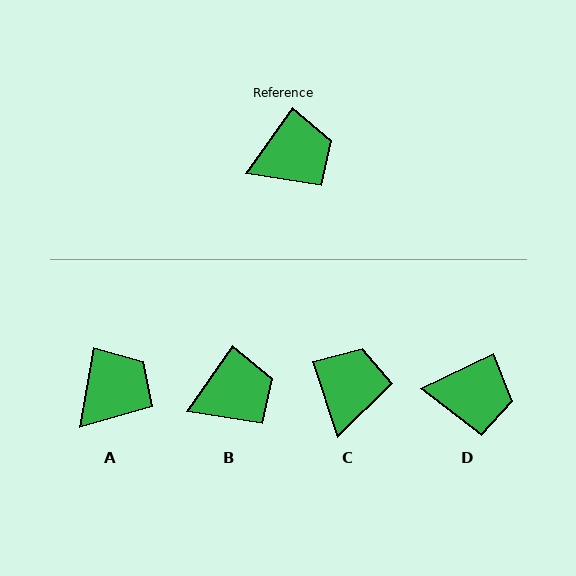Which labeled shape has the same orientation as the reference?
B.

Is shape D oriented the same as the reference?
No, it is off by about 29 degrees.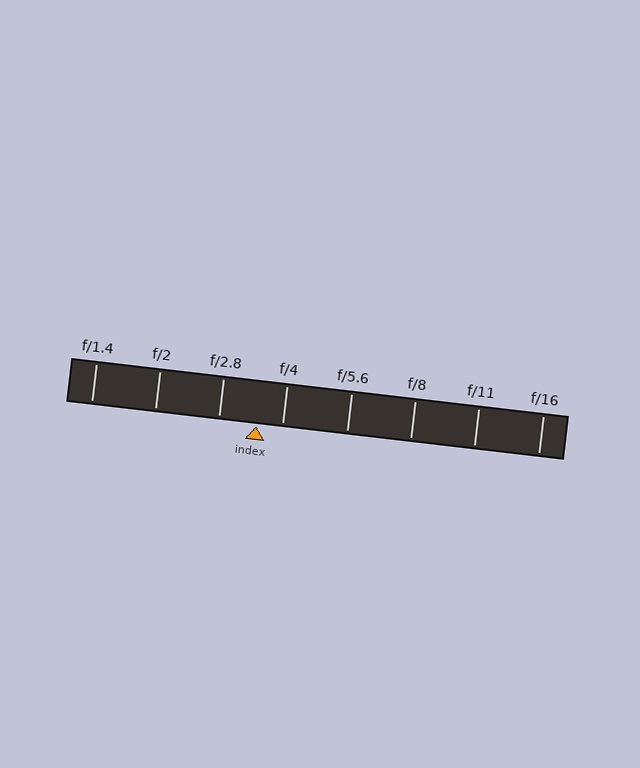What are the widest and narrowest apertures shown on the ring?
The widest aperture shown is f/1.4 and the narrowest is f/16.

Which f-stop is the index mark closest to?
The index mark is closest to f/4.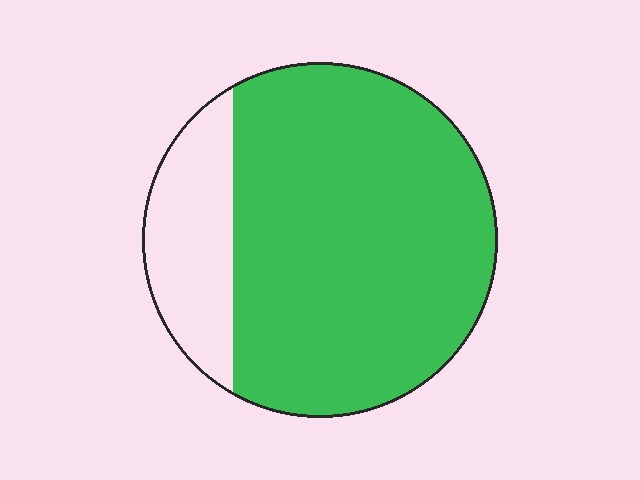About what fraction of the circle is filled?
About four fifths (4/5).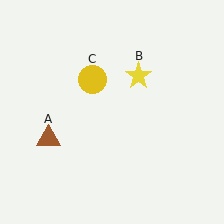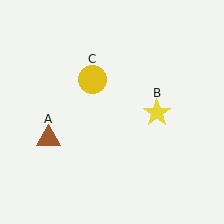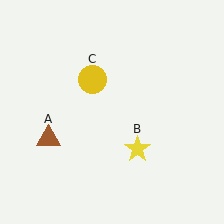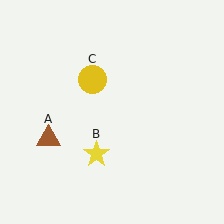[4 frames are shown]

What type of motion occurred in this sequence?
The yellow star (object B) rotated clockwise around the center of the scene.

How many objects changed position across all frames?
1 object changed position: yellow star (object B).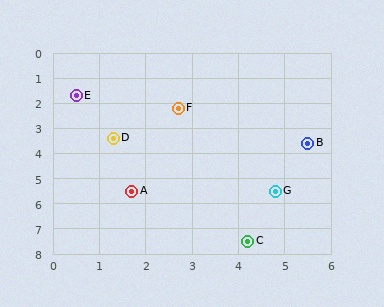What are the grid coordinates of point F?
Point F is at approximately (2.7, 2.2).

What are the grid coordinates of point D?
Point D is at approximately (1.3, 3.4).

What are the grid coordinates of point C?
Point C is at approximately (4.2, 7.5).